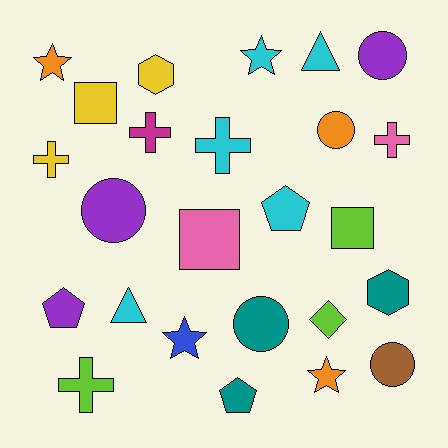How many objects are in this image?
There are 25 objects.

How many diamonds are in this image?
There is 1 diamond.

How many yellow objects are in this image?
There are 3 yellow objects.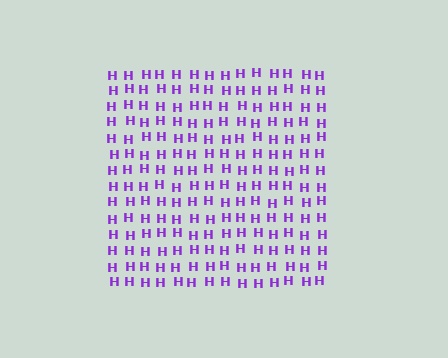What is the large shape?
The large shape is a square.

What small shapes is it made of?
It is made of small letter H's.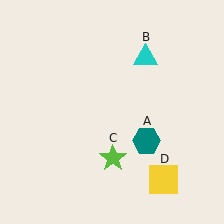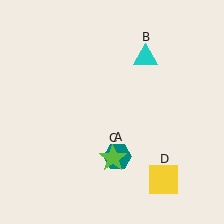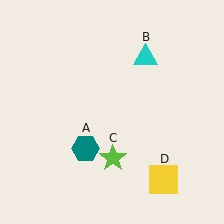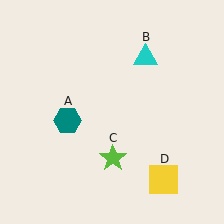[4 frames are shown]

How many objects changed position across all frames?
1 object changed position: teal hexagon (object A).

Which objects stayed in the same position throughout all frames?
Cyan triangle (object B) and lime star (object C) and yellow square (object D) remained stationary.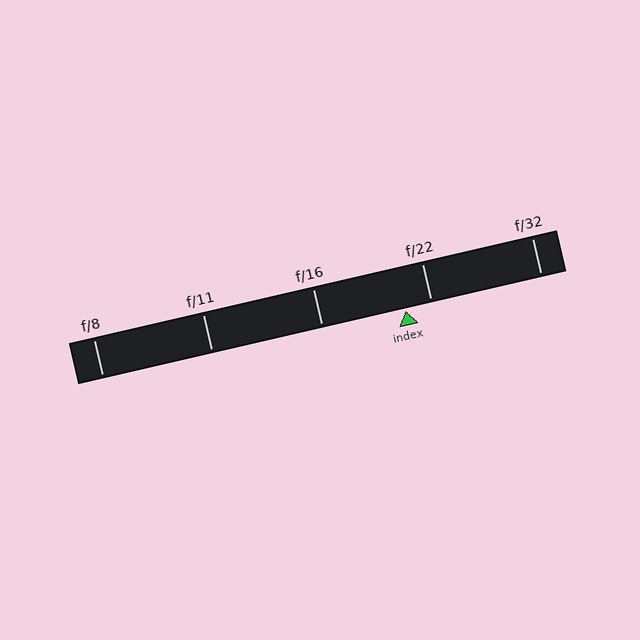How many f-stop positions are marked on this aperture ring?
There are 5 f-stop positions marked.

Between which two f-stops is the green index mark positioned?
The index mark is between f/16 and f/22.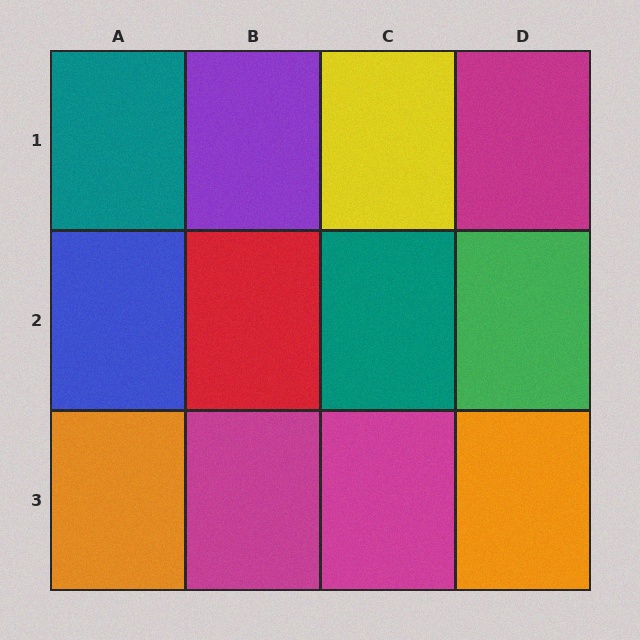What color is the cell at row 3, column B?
Magenta.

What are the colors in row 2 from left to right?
Blue, red, teal, green.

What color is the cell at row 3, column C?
Magenta.